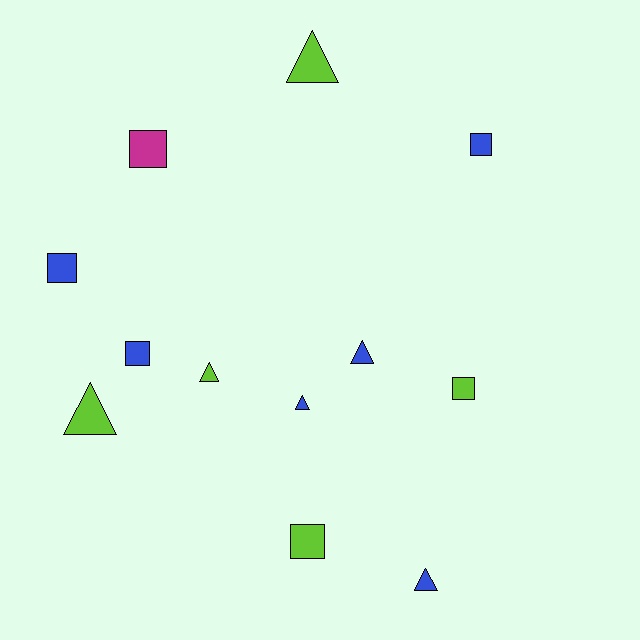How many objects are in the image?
There are 12 objects.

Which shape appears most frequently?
Square, with 6 objects.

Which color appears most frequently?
Blue, with 6 objects.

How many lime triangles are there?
There are 3 lime triangles.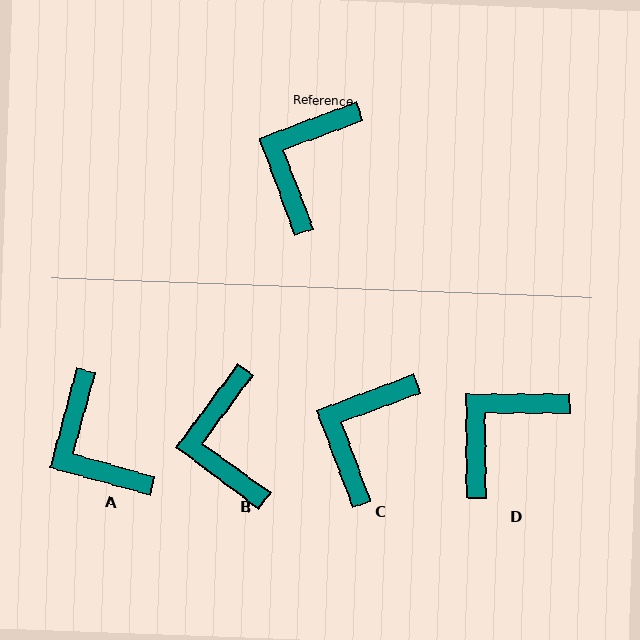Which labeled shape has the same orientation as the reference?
C.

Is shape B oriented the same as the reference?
No, it is off by about 33 degrees.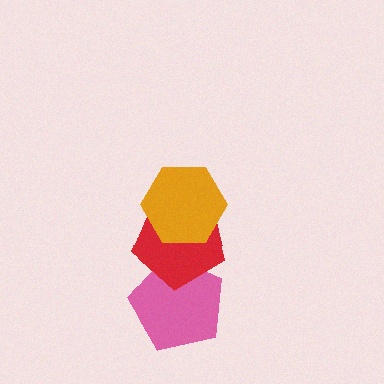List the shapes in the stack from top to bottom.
From top to bottom: the orange hexagon, the red pentagon, the pink pentagon.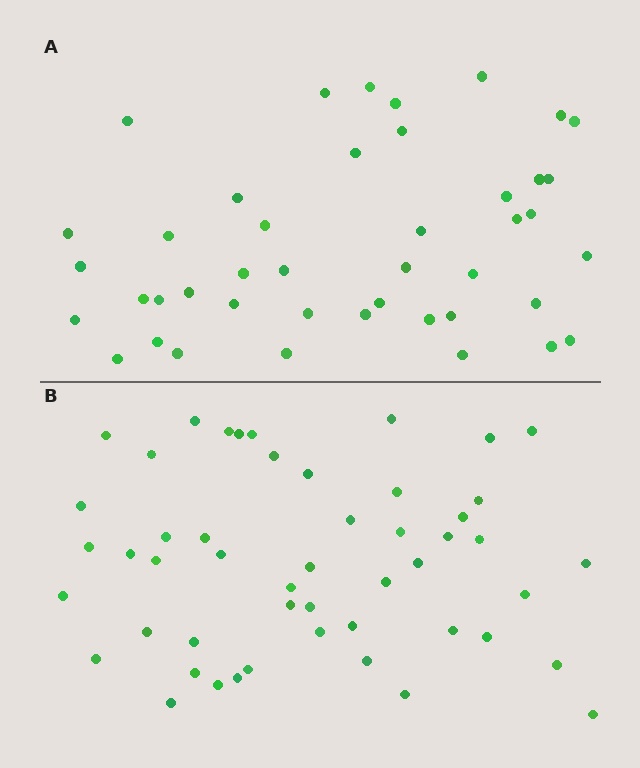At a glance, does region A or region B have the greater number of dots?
Region B (the bottom region) has more dots.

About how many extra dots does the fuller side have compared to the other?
Region B has roughly 8 or so more dots than region A.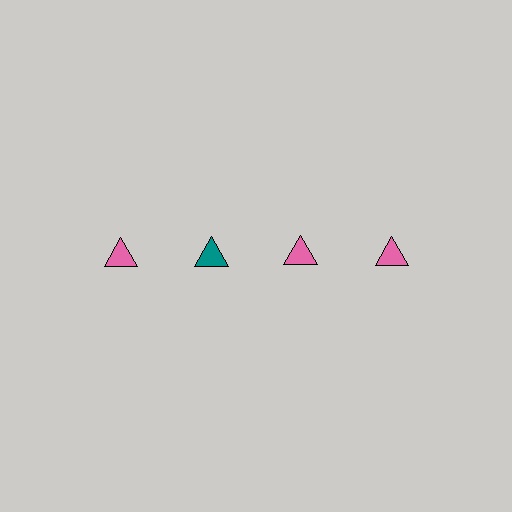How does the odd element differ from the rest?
It has a different color: teal instead of pink.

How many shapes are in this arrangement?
There are 4 shapes arranged in a grid pattern.